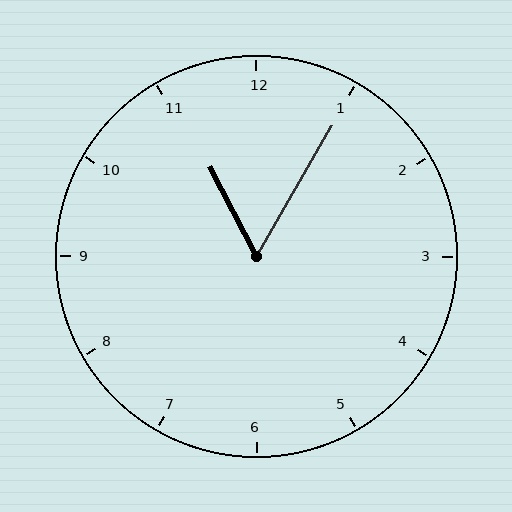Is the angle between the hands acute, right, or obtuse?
It is acute.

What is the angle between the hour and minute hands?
Approximately 58 degrees.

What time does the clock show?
11:05.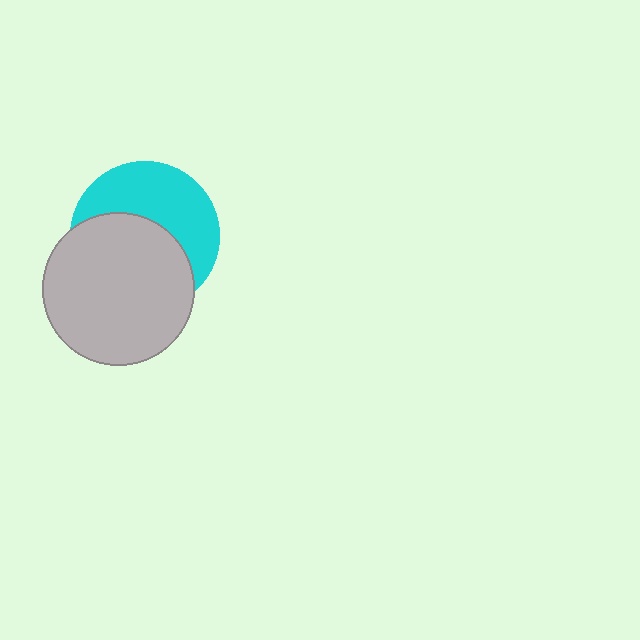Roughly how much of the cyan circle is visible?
About half of it is visible (roughly 47%).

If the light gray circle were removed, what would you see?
You would see the complete cyan circle.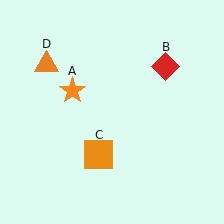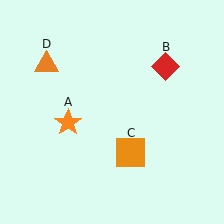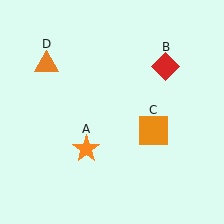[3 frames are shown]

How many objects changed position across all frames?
2 objects changed position: orange star (object A), orange square (object C).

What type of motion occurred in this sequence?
The orange star (object A), orange square (object C) rotated counterclockwise around the center of the scene.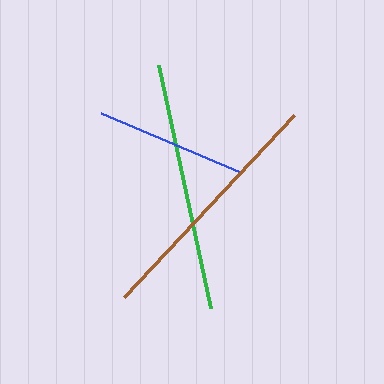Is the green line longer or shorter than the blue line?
The green line is longer than the blue line.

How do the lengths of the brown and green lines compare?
The brown and green lines are approximately the same length.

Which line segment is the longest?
The brown line is the longest at approximately 249 pixels.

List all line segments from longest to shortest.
From longest to shortest: brown, green, blue.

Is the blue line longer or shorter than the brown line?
The brown line is longer than the blue line.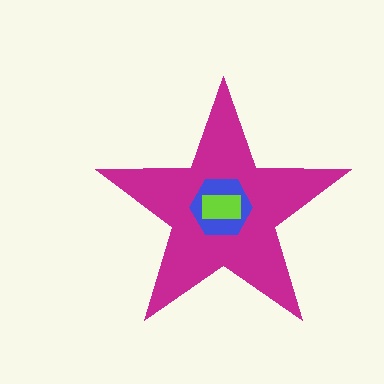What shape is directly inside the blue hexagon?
The lime rectangle.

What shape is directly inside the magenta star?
The blue hexagon.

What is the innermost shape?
The lime rectangle.